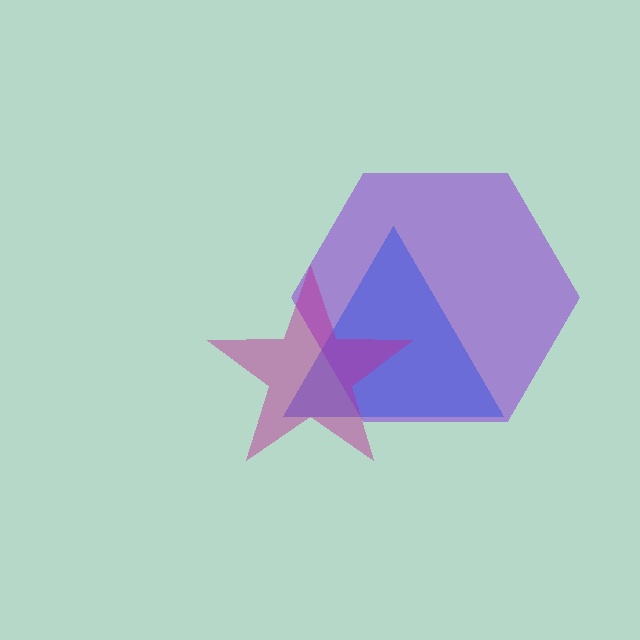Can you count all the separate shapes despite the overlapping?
Yes, there are 3 separate shapes.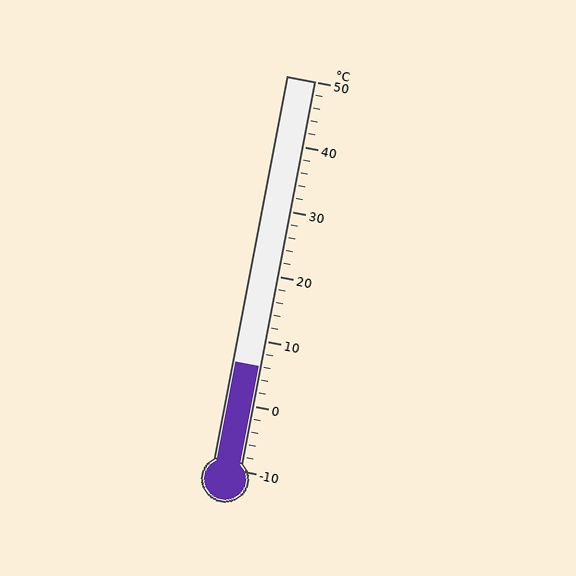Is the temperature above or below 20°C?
The temperature is below 20°C.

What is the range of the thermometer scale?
The thermometer scale ranges from -10°C to 50°C.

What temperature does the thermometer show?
The thermometer shows approximately 6°C.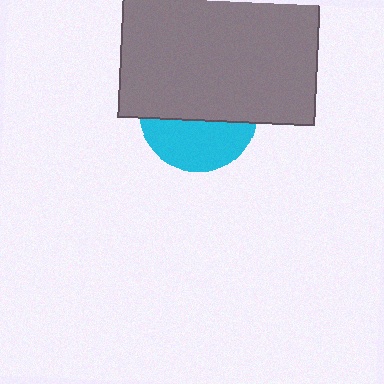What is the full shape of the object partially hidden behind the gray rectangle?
The partially hidden object is a cyan circle.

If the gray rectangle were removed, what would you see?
You would see the complete cyan circle.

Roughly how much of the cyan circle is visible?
A small part of it is visible (roughly 41%).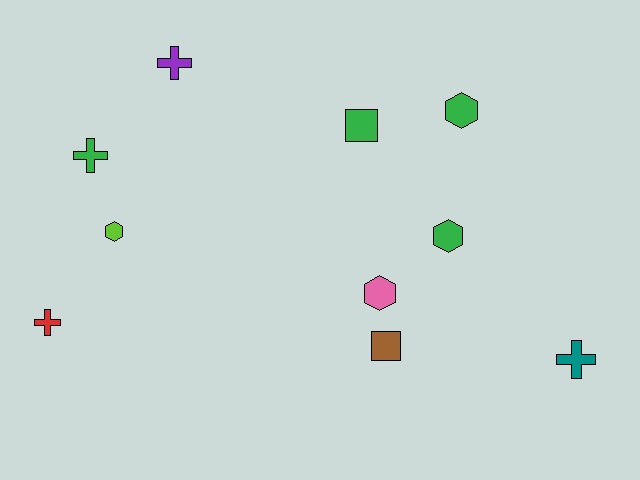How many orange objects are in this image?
There are no orange objects.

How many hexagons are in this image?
There are 4 hexagons.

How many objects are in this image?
There are 10 objects.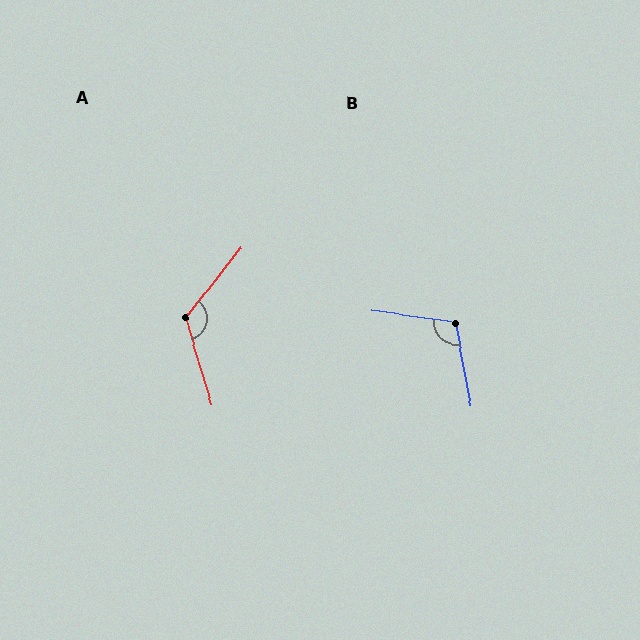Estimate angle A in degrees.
Approximately 125 degrees.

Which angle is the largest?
A, at approximately 125 degrees.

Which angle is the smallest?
B, at approximately 108 degrees.